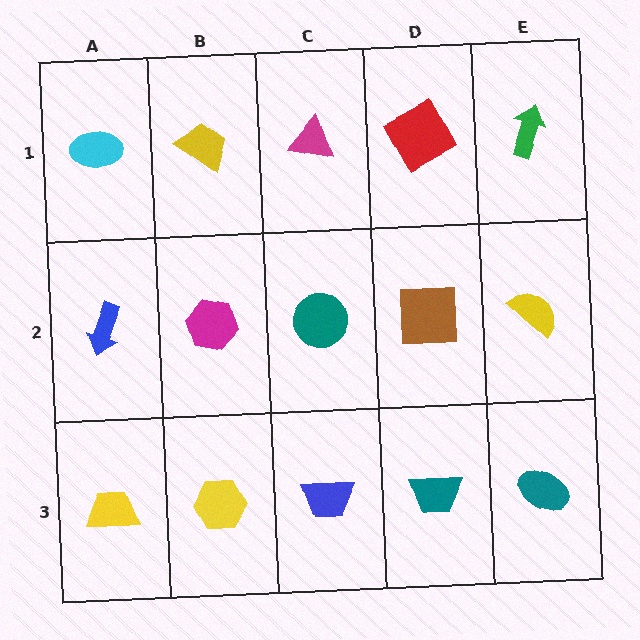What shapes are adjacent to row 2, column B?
A yellow trapezoid (row 1, column B), a yellow hexagon (row 3, column B), a blue arrow (row 2, column A), a teal circle (row 2, column C).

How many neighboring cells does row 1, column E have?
2.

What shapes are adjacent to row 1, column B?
A magenta hexagon (row 2, column B), a cyan ellipse (row 1, column A), a magenta triangle (row 1, column C).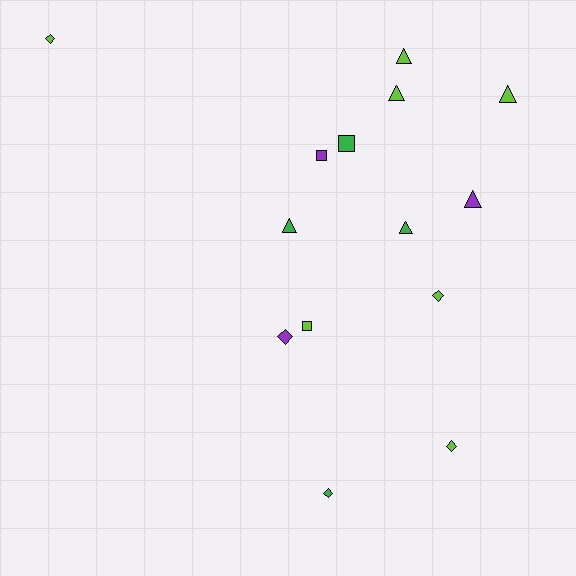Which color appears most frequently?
Lime, with 7 objects.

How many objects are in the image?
There are 14 objects.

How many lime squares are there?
There is 1 lime square.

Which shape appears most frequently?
Triangle, with 6 objects.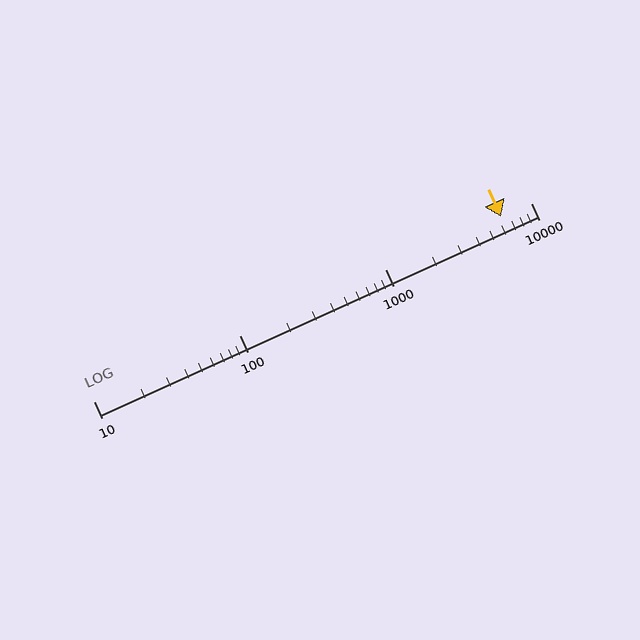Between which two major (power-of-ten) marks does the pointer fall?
The pointer is between 1000 and 10000.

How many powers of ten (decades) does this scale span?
The scale spans 3 decades, from 10 to 10000.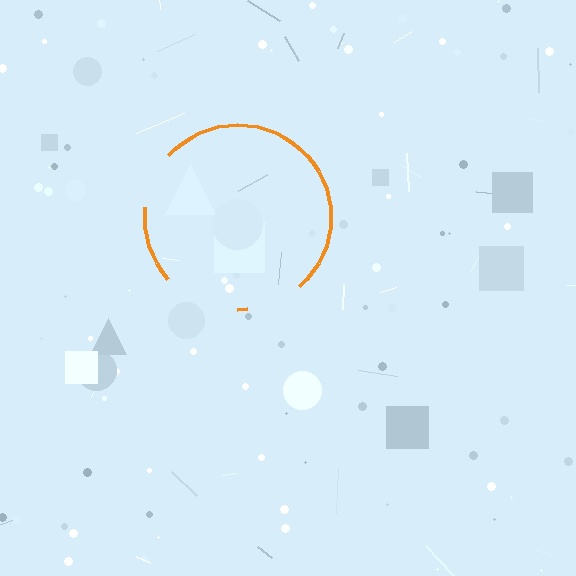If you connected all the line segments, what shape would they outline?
They would outline a circle.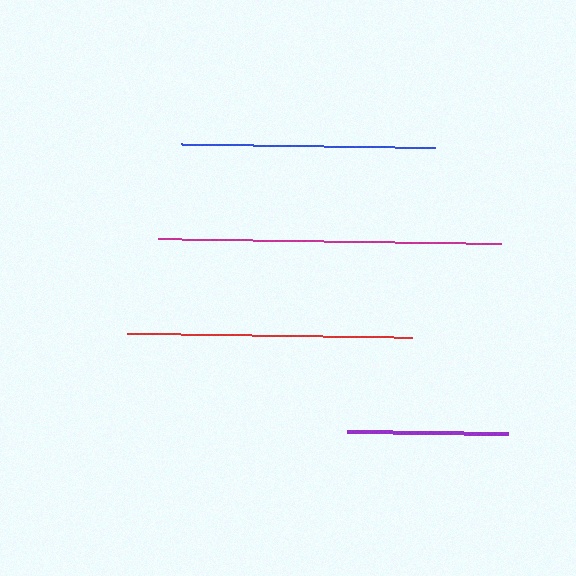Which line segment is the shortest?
The purple line is the shortest at approximately 161 pixels.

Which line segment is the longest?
The magenta line is the longest at approximately 342 pixels.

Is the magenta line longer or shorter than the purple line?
The magenta line is longer than the purple line.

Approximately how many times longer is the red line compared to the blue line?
The red line is approximately 1.1 times the length of the blue line.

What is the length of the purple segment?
The purple segment is approximately 161 pixels long.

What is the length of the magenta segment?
The magenta segment is approximately 342 pixels long.